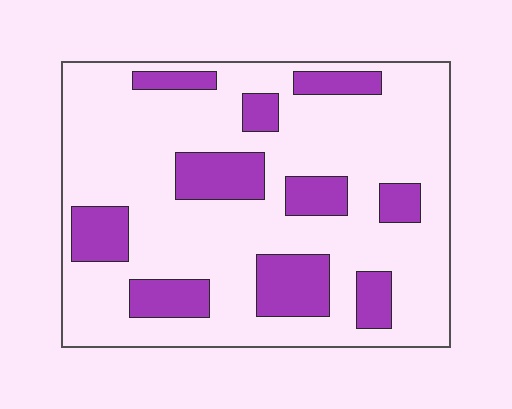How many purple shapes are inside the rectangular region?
10.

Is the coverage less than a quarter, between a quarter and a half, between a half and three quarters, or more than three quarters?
Less than a quarter.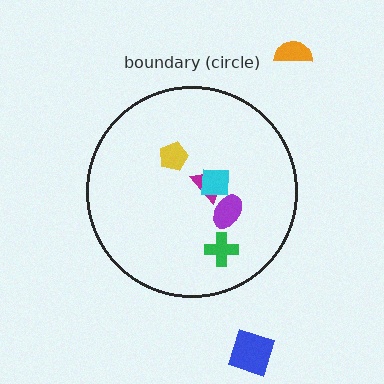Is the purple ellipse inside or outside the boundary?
Inside.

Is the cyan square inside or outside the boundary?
Inside.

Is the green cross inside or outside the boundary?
Inside.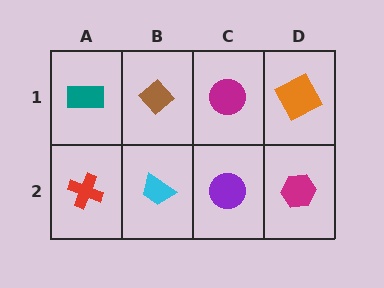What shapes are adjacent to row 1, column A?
A red cross (row 2, column A), a brown diamond (row 1, column B).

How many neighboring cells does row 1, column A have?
2.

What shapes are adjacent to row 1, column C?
A purple circle (row 2, column C), a brown diamond (row 1, column B), an orange square (row 1, column D).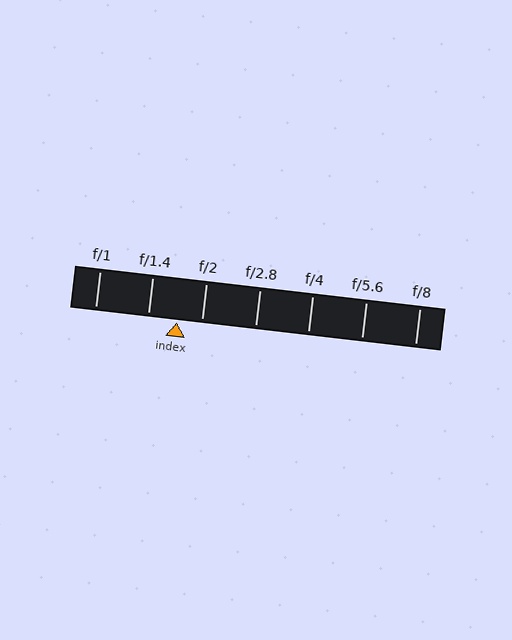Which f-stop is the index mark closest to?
The index mark is closest to f/2.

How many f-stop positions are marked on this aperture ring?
There are 7 f-stop positions marked.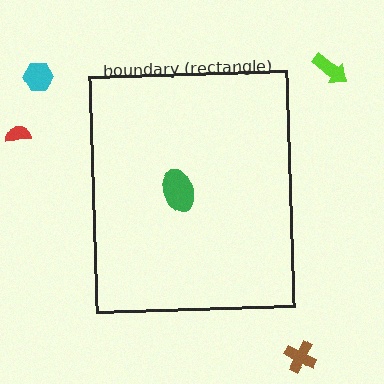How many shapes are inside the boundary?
1 inside, 4 outside.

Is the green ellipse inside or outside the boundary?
Inside.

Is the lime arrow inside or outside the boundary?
Outside.